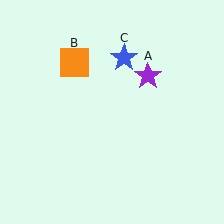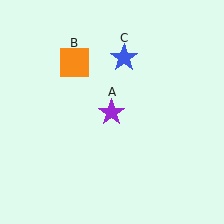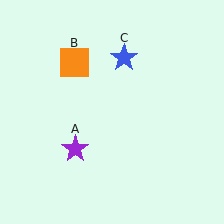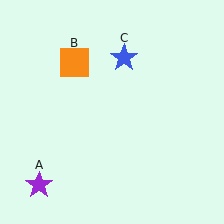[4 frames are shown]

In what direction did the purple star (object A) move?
The purple star (object A) moved down and to the left.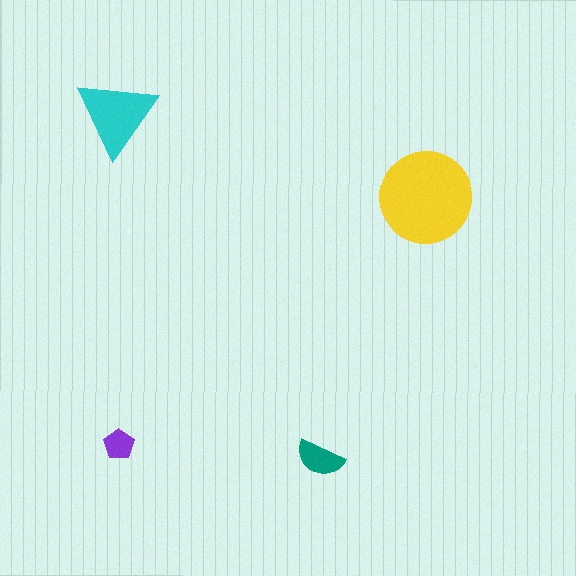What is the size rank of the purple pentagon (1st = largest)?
4th.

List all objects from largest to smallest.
The yellow circle, the cyan triangle, the teal semicircle, the purple pentagon.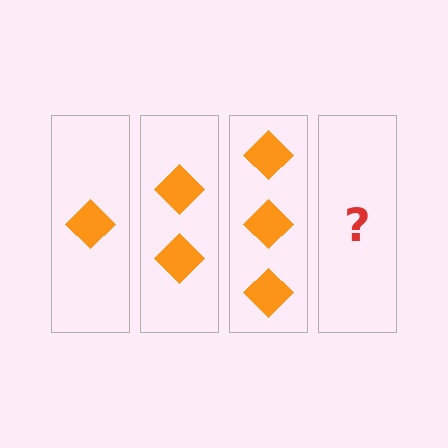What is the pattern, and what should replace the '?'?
The pattern is that each step adds one more diamond. The '?' should be 4 diamonds.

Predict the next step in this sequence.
The next step is 4 diamonds.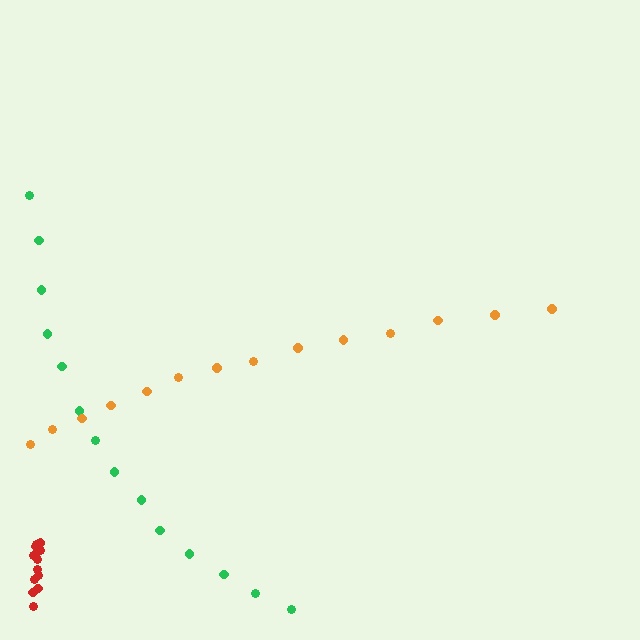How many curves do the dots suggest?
There are 3 distinct paths.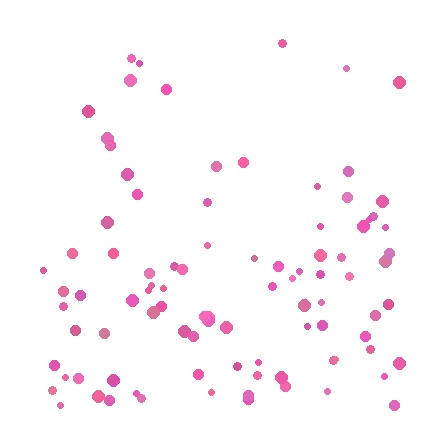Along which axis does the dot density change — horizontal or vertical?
Vertical.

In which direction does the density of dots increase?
From top to bottom, with the bottom side densest.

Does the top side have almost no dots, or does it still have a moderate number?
Still a moderate number, just noticeably fewer than the bottom.